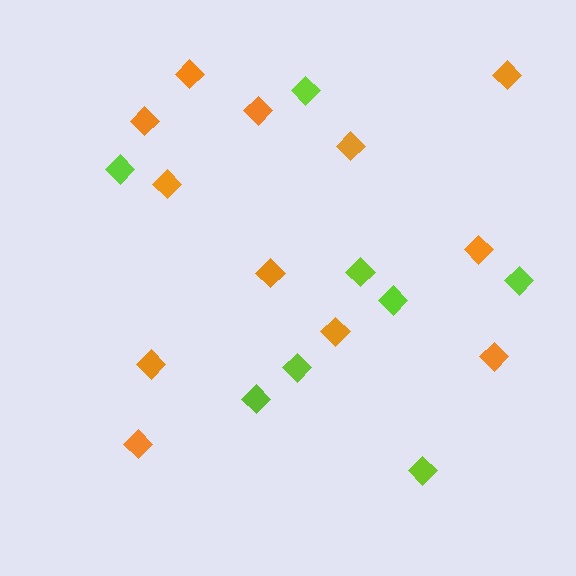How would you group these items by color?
There are 2 groups: one group of lime diamonds (8) and one group of orange diamonds (12).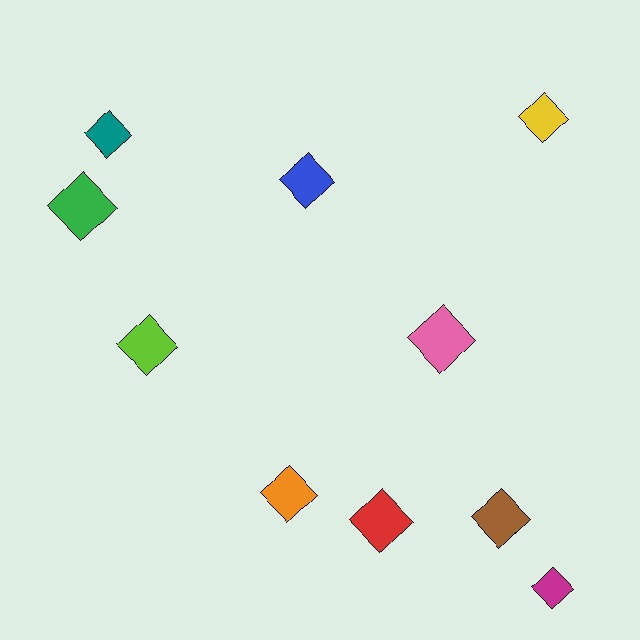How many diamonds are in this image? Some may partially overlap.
There are 10 diamonds.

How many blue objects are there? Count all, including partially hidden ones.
There is 1 blue object.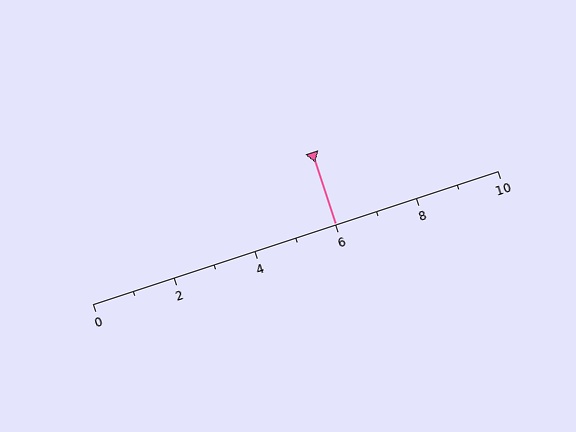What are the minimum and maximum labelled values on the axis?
The axis runs from 0 to 10.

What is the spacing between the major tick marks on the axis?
The major ticks are spaced 2 apart.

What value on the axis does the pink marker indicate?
The marker indicates approximately 6.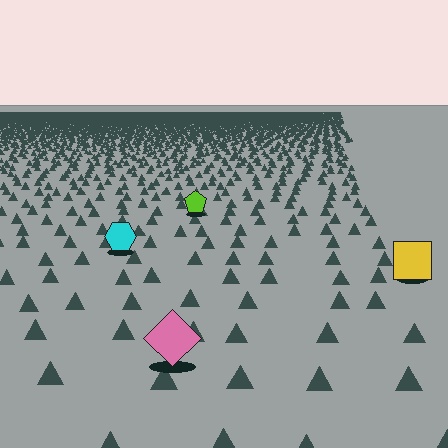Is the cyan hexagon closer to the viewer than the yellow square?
No. The yellow square is closer — you can tell from the texture gradient: the ground texture is coarser near it.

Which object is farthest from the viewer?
The lime pentagon is farthest from the viewer. It appears smaller and the ground texture around it is denser.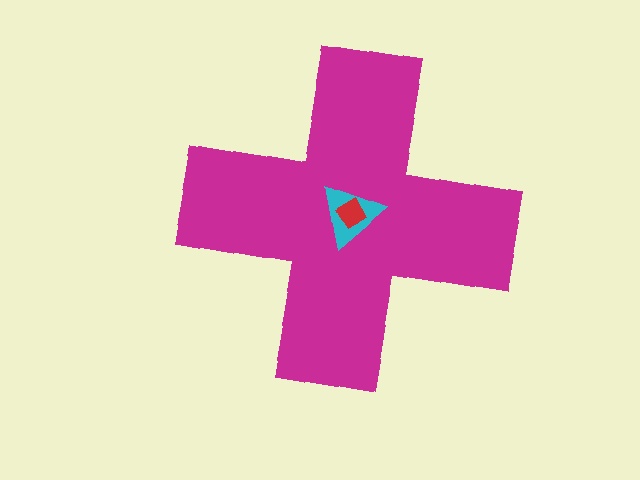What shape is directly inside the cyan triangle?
The red square.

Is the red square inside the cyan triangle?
Yes.